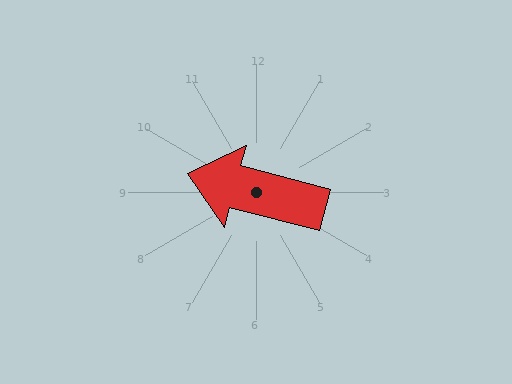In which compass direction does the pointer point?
West.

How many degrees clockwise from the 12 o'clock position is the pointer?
Approximately 285 degrees.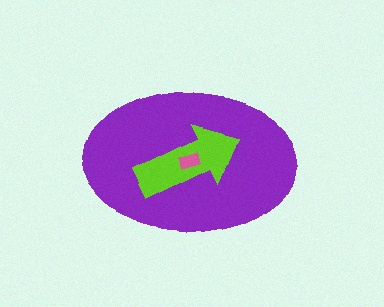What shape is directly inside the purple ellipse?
The lime arrow.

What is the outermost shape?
The purple ellipse.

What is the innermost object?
The pink rectangle.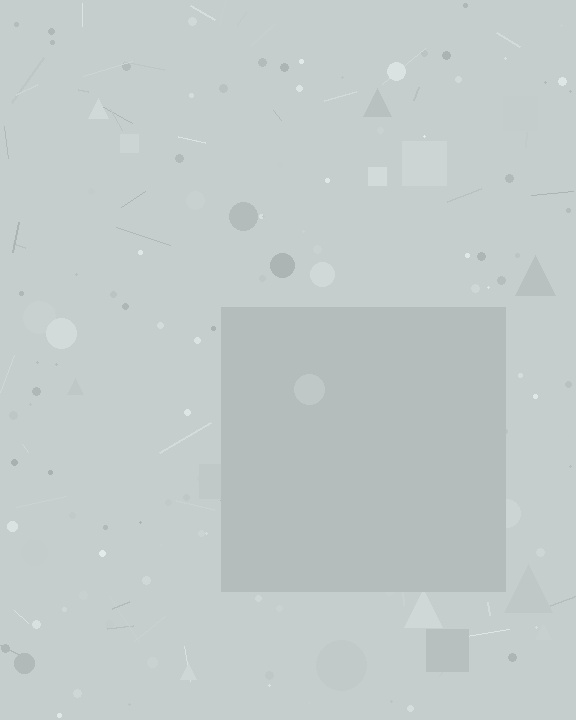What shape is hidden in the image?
A square is hidden in the image.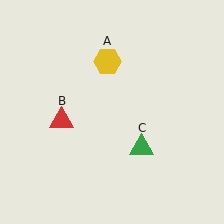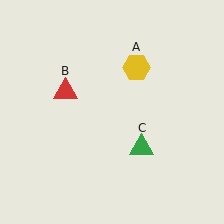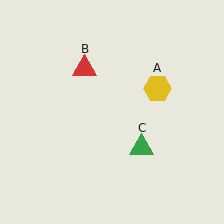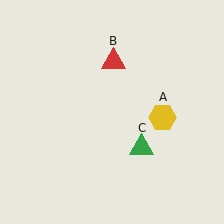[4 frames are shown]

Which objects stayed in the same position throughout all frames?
Green triangle (object C) remained stationary.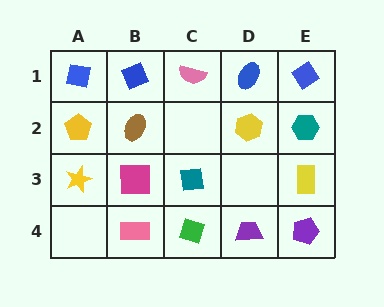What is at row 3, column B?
A magenta square.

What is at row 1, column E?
A blue diamond.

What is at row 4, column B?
A pink rectangle.